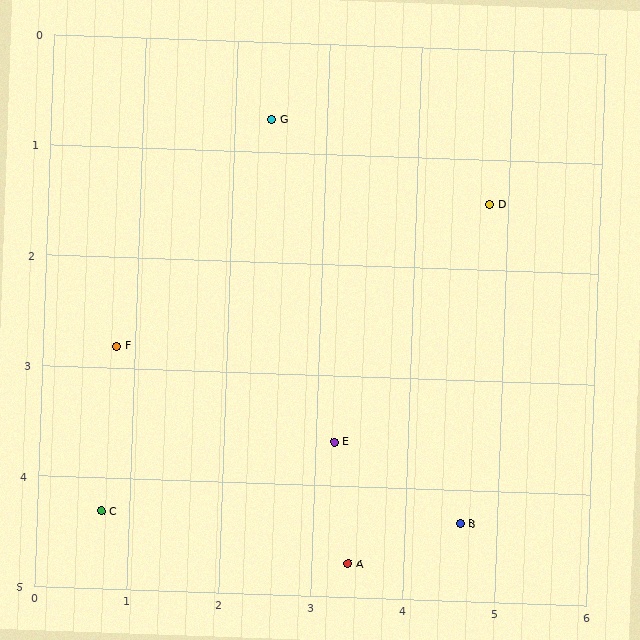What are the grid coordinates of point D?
Point D is at approximately (4.8, 1.4).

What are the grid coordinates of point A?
Point A is at approximately (3.4, 4.7).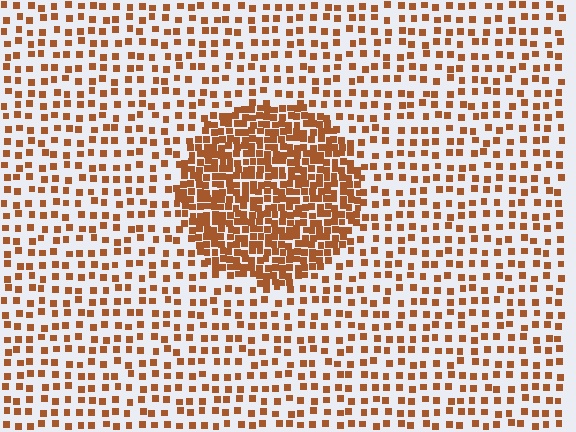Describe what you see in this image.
The image contains small brown elements arranged at two different densities. A circle-shaped region is visible where the elements are more densely packed than the surrounding area.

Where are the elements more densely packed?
The elements are more densely packed inside the circle boundary.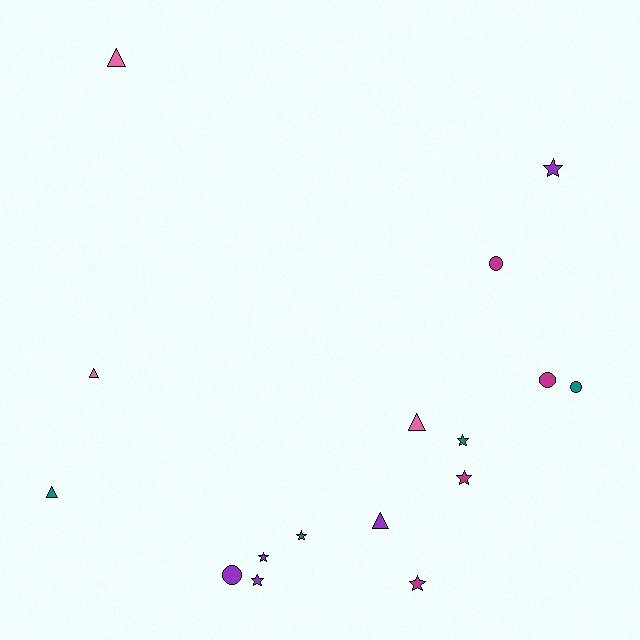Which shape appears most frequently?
Star, with 7 objects.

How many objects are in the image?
There are 16 objects.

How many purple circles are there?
There is 1 purple circle.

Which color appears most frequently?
Purple, with 5 objects.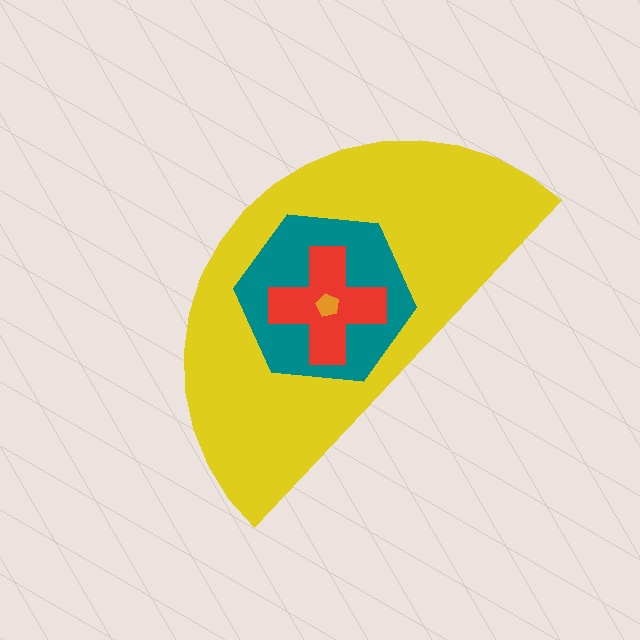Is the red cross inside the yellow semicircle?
Yes.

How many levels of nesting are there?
4.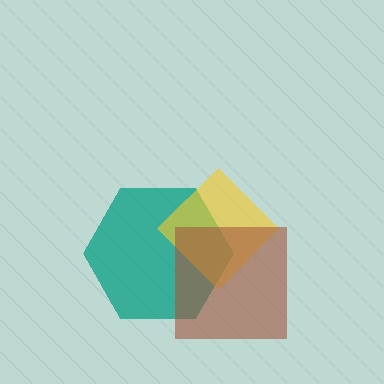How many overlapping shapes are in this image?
There are 3 overlapping shapes in the image.